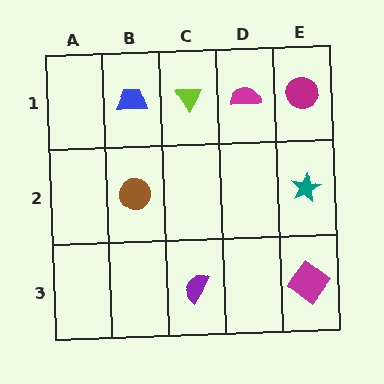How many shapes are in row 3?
2 shapes.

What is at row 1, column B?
A blue trapezoid.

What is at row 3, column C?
A purple semicircle.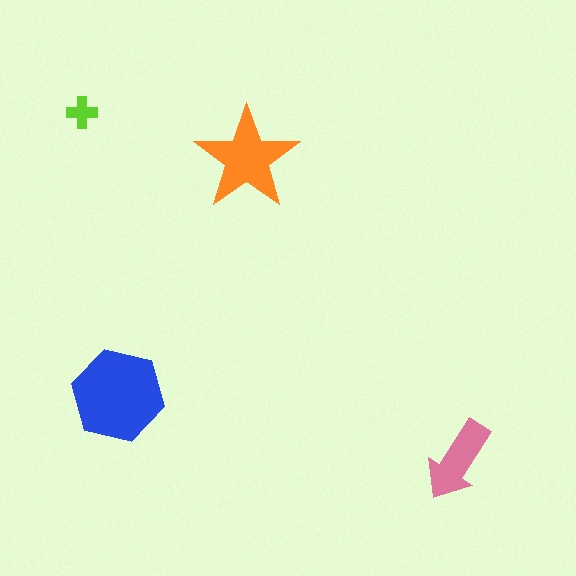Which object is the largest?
The blue hexagon.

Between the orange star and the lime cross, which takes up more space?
The orange star.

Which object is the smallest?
The lime cross.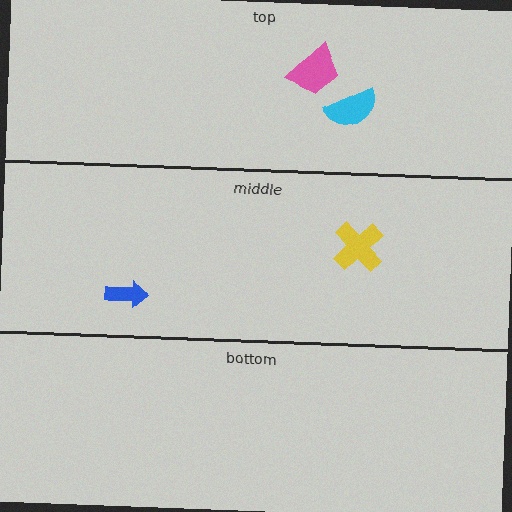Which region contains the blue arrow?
The middle region.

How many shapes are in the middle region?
2.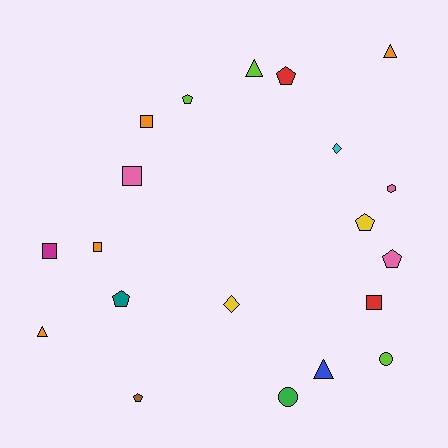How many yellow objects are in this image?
There are 2 yellow objects.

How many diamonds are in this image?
There are 2 diamonds.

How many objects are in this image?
There are 20 objects.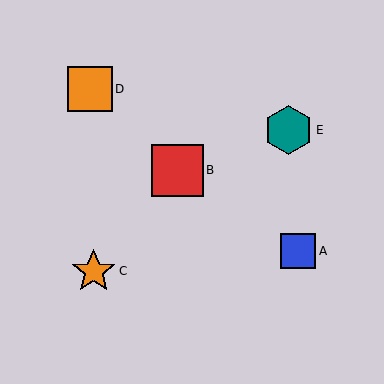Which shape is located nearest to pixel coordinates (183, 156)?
The red square (labeled B) at (177, 170) is nearest to that location.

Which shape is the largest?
The red square (labeled B) is the largest.